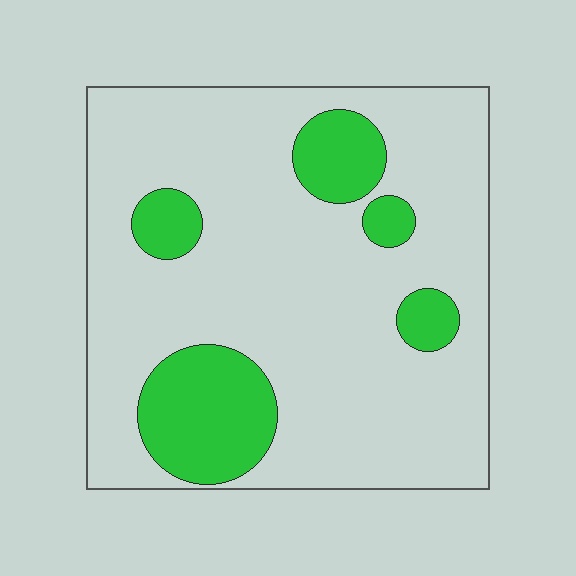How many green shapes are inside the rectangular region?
5.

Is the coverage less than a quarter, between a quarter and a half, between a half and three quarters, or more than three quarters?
Less than a quarter.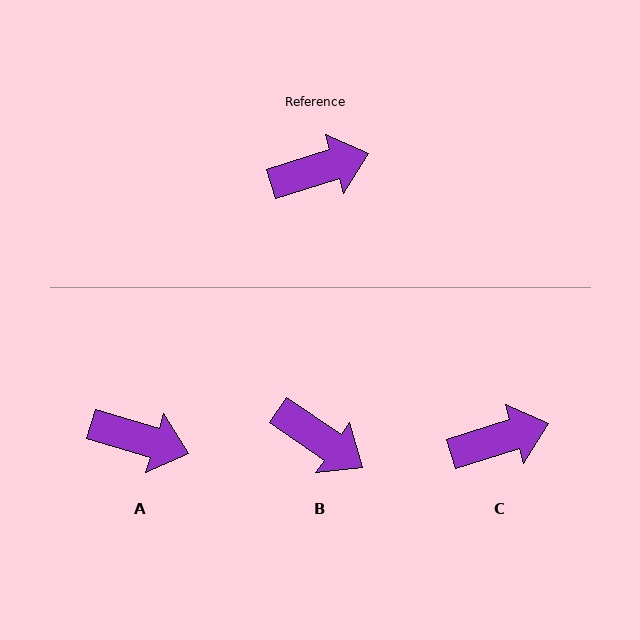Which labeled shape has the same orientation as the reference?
C.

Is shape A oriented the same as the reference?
No, it is off by about 35 degrees.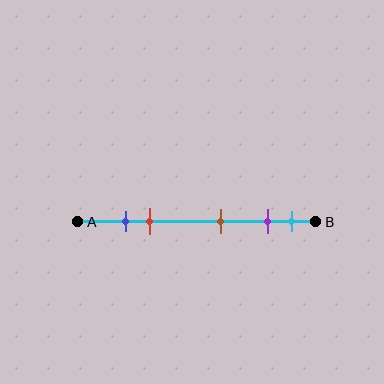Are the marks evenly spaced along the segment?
No, the marks are not evenly spaced.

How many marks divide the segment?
There are 5 marks dividing the segment.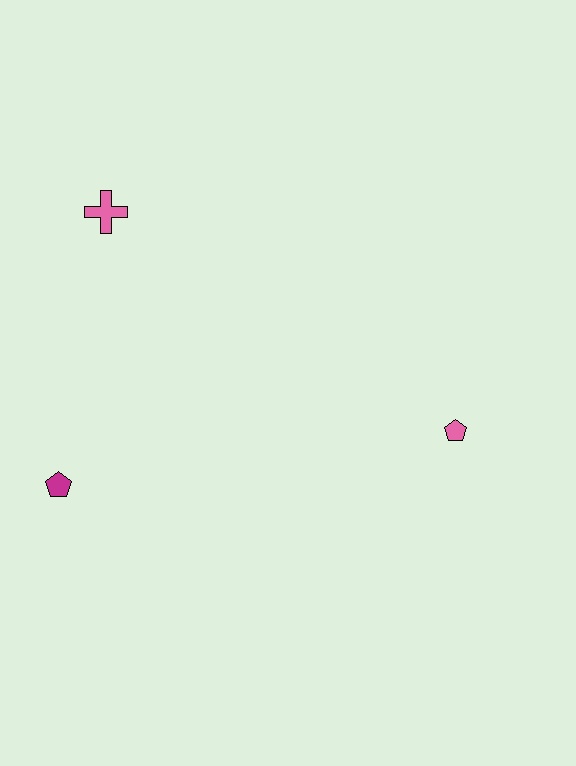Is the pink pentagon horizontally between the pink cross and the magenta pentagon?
No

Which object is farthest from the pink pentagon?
The pink cross is farthest from the pink pentagon.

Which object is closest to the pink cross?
The magenta pentagon is closest to the pink cross.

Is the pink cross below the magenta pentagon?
No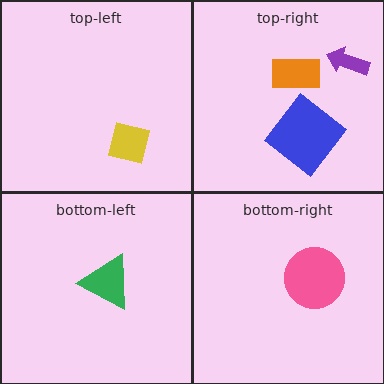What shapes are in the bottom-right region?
The pink circle.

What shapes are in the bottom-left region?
The green triangle.